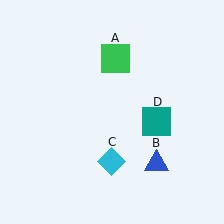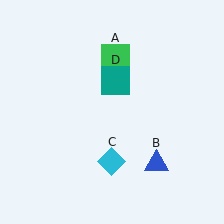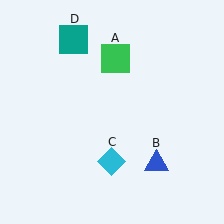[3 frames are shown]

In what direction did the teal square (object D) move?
The teal square (object D) moved up and to the left.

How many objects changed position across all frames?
1 object changed position: teal square (object D).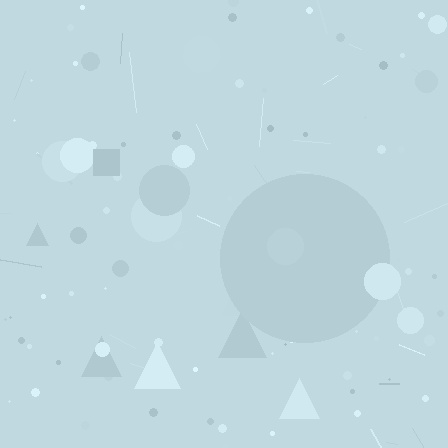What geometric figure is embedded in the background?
A circle is embedded in the background.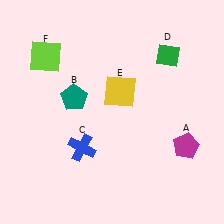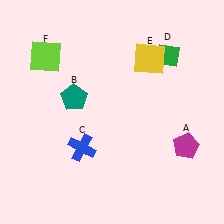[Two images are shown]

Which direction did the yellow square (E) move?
The yellow square (E) moved up.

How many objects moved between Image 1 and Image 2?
1 object moved between the two images.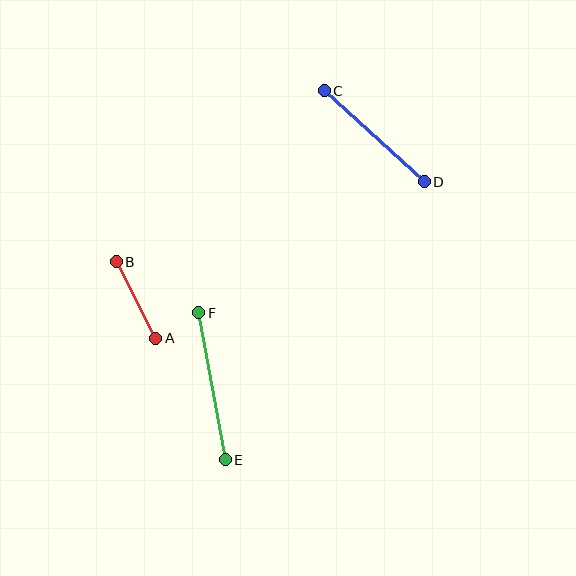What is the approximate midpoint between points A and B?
The midpoint is at approximately (136, 300) pixels.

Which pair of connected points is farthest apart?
Points E and F are farthest apart.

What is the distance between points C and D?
The distance is approximately 135 pixels.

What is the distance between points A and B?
The distance is approximately 86 pixels.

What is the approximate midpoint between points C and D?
The midpoint is at approximately (374, 136) pixels.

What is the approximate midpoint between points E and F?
The midpoint is at approximately (212, 386) pixels.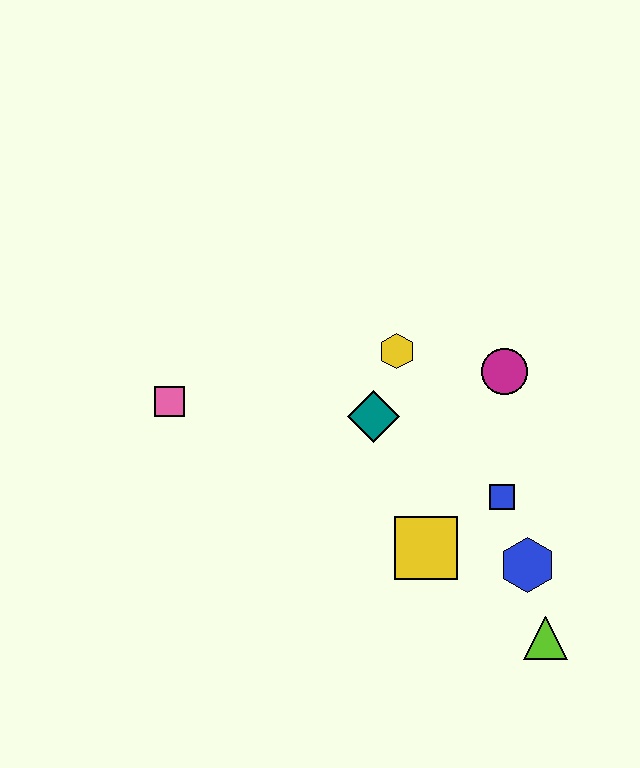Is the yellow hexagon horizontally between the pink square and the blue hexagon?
Yes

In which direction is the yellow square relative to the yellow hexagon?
The yellow square is below the yellow hexagon.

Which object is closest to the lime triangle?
The blue hexagon is closest to the lime triangle.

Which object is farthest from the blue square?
The pink square is farthest from the blue square.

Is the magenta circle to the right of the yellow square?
Yes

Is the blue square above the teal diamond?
No